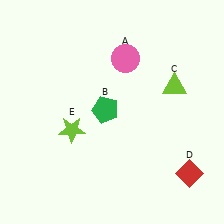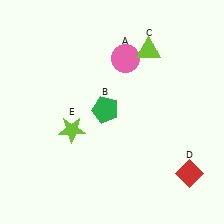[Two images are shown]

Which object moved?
The lime triangle (C) moved up.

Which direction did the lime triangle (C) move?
The lime triangle (C) moved up.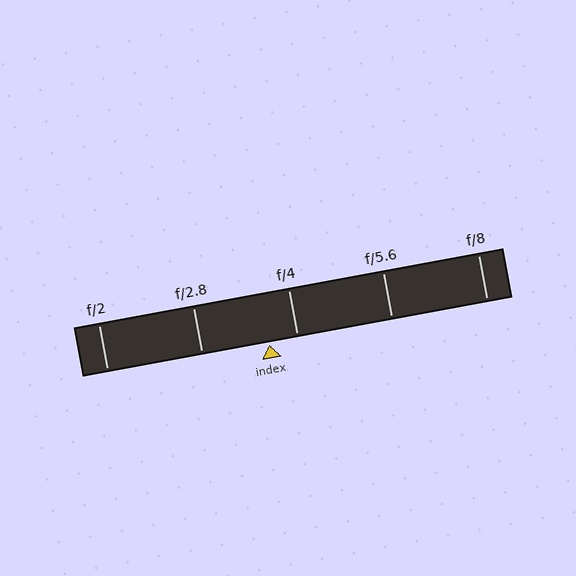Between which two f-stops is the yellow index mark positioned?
The index mark is between f/2.8 and f/4.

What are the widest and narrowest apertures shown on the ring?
The widest aperture shown is f/2 and the narrowest is f/8.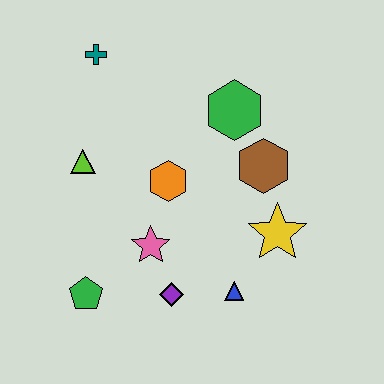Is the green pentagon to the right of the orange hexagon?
No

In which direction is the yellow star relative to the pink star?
The yellow star is to the right of the pink star.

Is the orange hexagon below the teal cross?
Yes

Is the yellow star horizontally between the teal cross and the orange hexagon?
No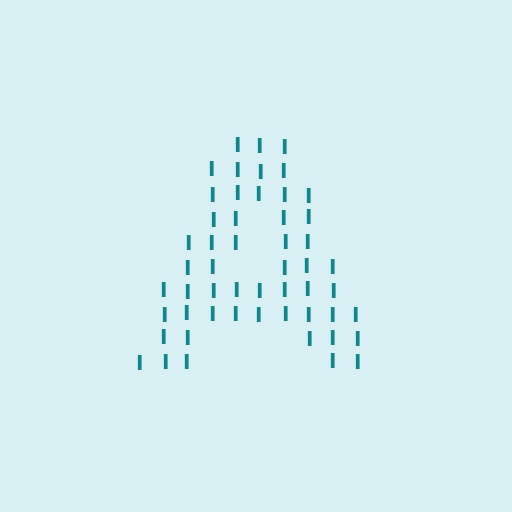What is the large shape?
The large shape is the letter A.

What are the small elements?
The small elements are letter I's.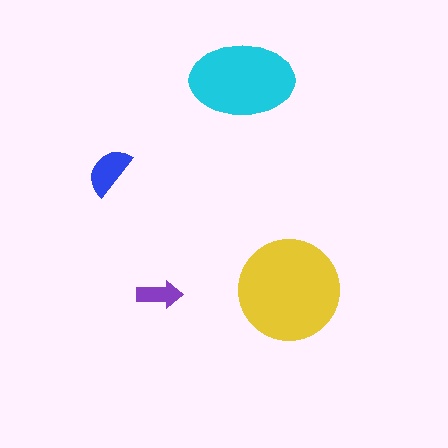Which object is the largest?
The yellow circle.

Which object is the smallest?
The purple arrow.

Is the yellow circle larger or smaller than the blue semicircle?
Larger.